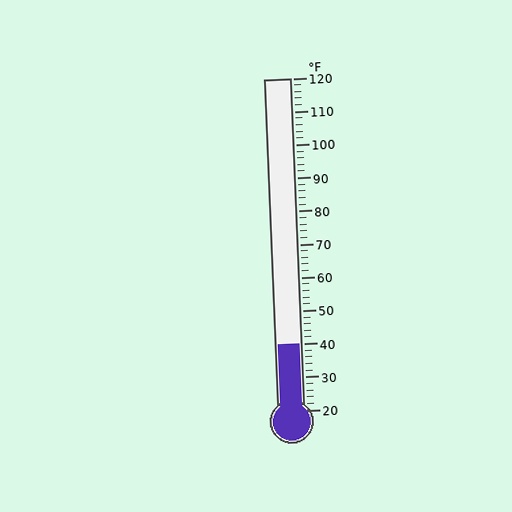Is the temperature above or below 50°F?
The temperature is below 50°F.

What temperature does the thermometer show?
The thermometer shows approximately 40°F.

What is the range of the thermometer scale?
The thermometer scale ranges from 20°F to 120°F.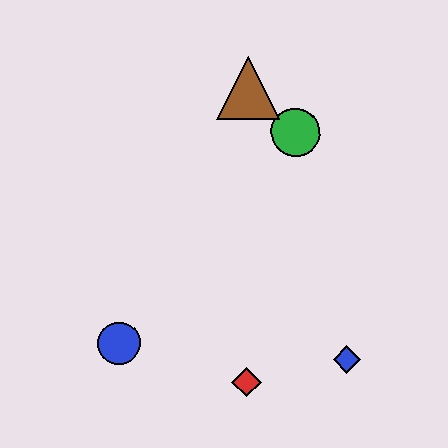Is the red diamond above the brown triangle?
No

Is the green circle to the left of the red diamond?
No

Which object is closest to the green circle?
The brown triangle is closest to the green circle.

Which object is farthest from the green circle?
The blue circle is farthest from the green circle.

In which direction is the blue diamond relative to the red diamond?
The blue diamond is to the right of the red diamond.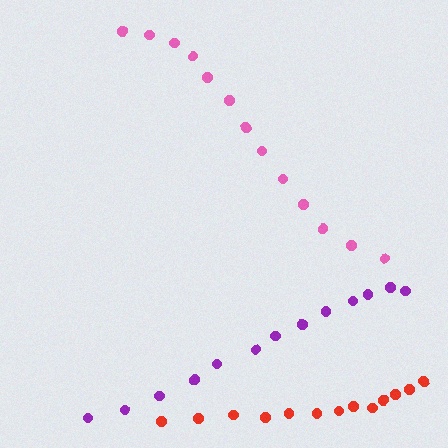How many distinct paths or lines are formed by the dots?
There are 3 distinct paths.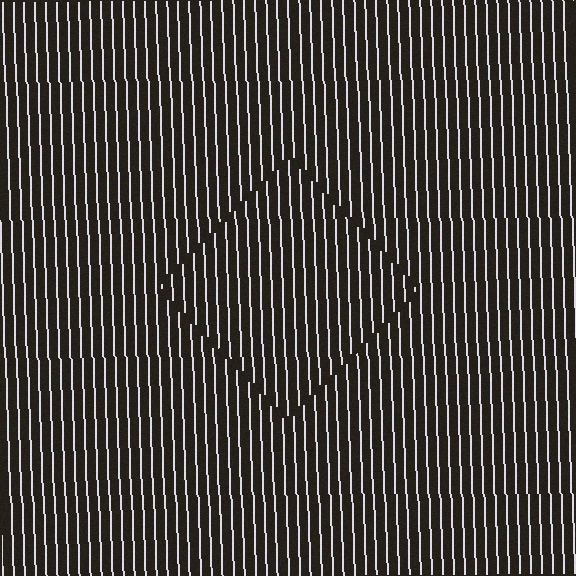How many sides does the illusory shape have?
4 sides — the line-ends trace a square.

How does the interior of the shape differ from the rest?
The interior of the shape contains the same grating, shifted by half a period — the contour is defined by the phase discontinuity where line-ends from the inner and outer gratings abut.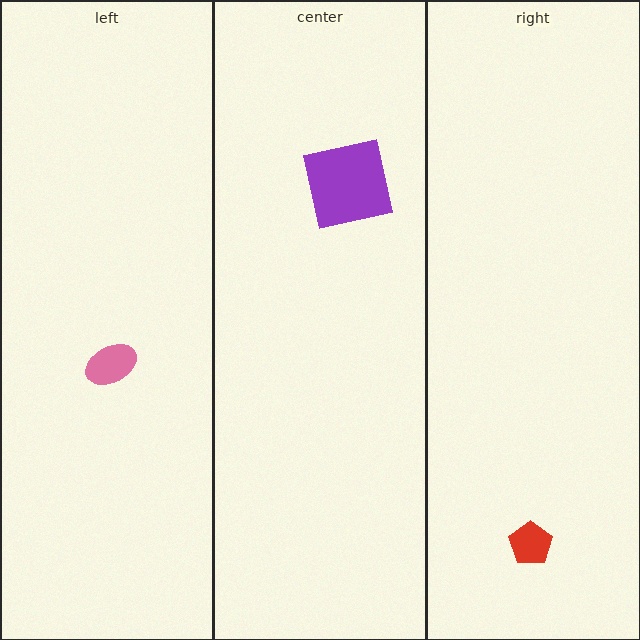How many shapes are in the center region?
1.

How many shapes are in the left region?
1.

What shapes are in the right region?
The red pentagon.